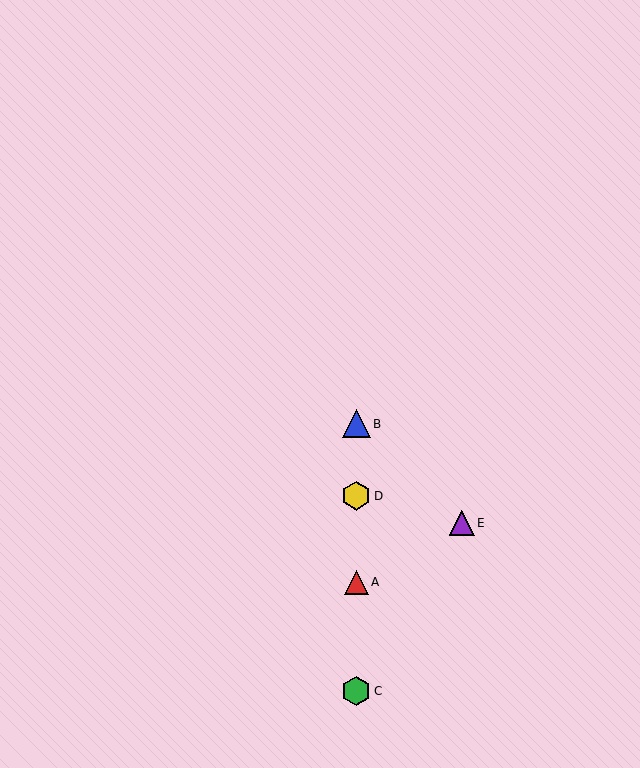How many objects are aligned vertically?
4 objects (A, B, C, D) are aligned vertically.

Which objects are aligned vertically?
Objects A, B, C, D are aligned vertically.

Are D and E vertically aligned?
No, D is at x≈356 and E is at x≈462.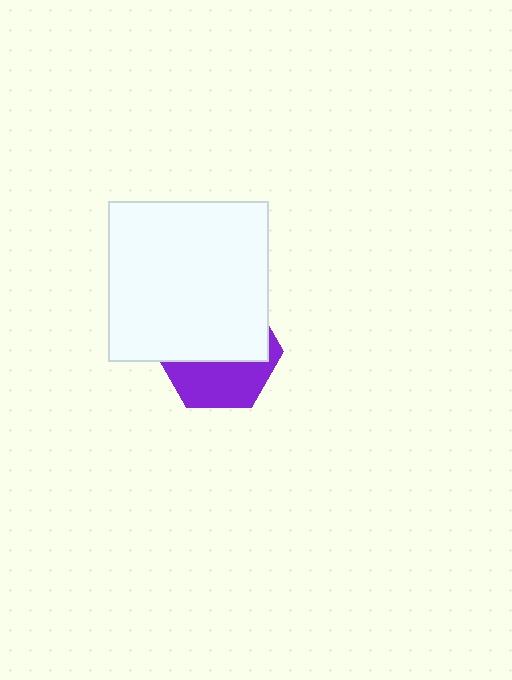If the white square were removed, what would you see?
You would see the complete purple hexagon.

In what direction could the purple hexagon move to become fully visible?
The purple hexagon could move down. That would shift it out from behind the white square entirely.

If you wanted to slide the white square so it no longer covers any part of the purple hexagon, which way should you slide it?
Slide it up — that is the most direct way to separate the two shapes.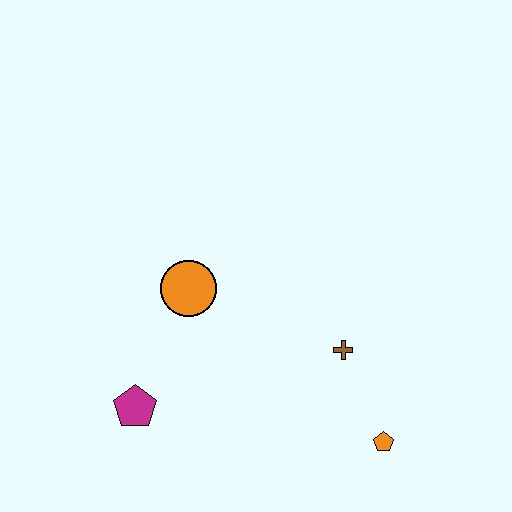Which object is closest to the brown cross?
The orange pentagon is closest to the brown cross.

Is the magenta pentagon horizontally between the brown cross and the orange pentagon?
No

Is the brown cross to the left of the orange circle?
No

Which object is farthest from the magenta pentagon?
The orange pentagon is farthest from the magenta pentagon.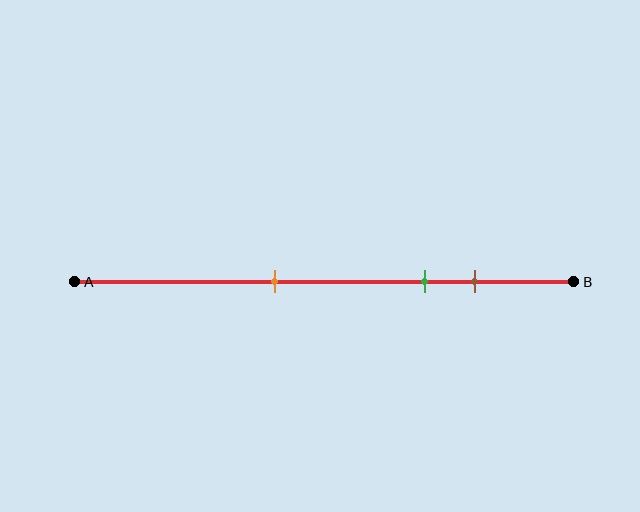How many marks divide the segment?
There are 3 marks dividing the segment.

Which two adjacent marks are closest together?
The green and brown marks are the closest adjacent pair.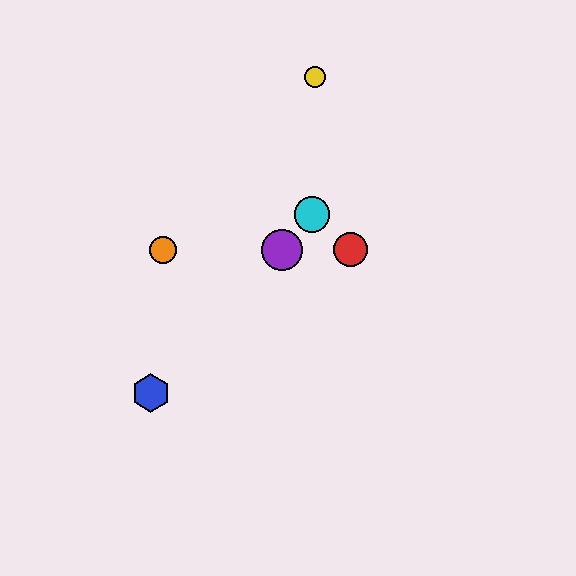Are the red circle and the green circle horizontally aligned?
Yes, both are at y≈250.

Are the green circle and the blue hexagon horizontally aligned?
No, the green circle is at y≈250 and the blue hexagon is at y≈393.